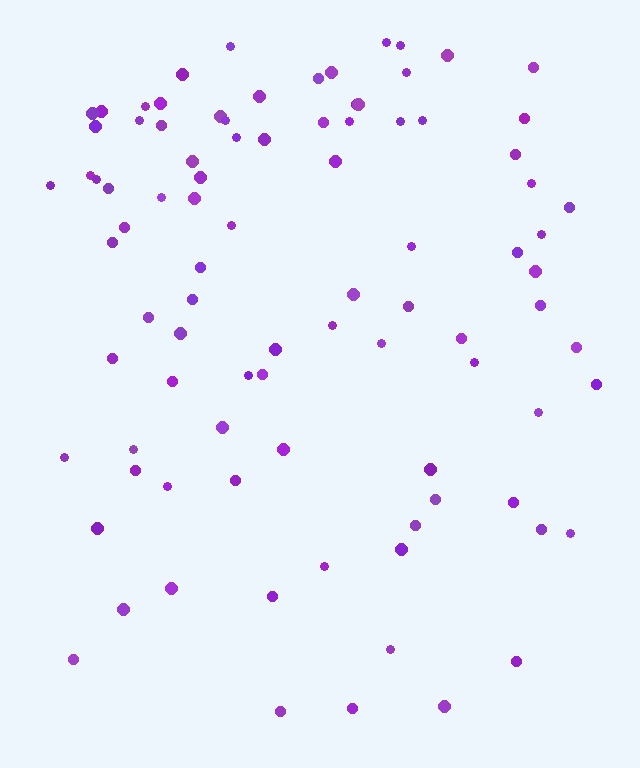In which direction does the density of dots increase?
From bottom to top, with the top side densest.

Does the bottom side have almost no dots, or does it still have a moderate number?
Still a moderate number, just noticeably fewer than the top.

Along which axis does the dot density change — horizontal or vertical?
Vertical.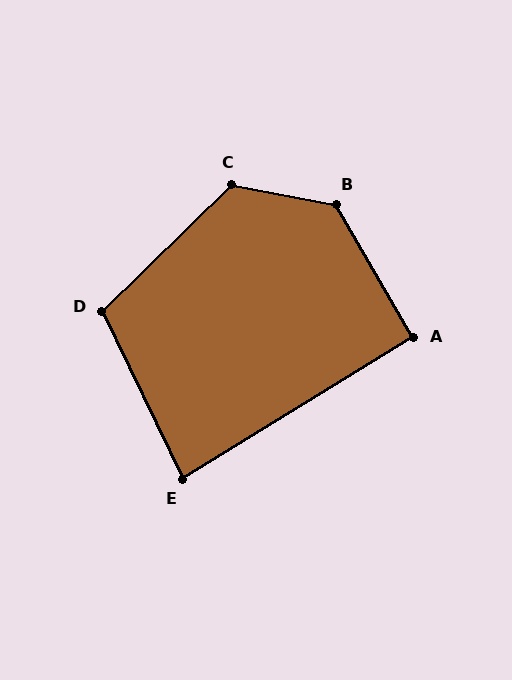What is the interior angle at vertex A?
Approximately 91 degrees (approximately right).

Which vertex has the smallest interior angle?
E, at approximately 84 degrees.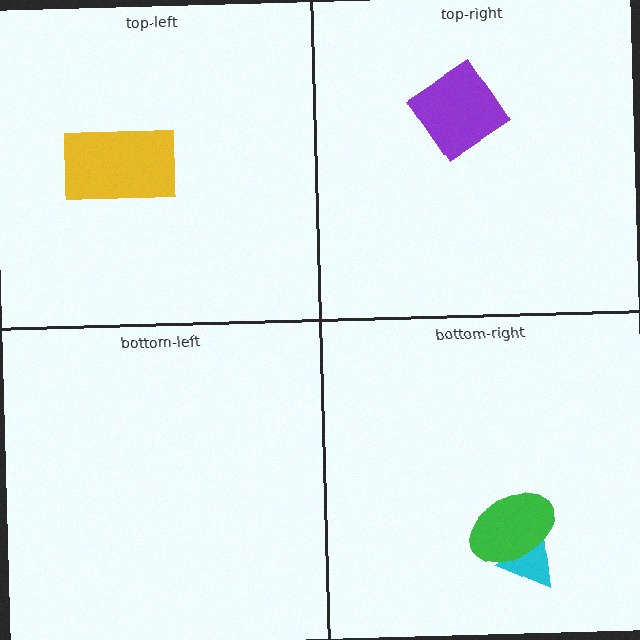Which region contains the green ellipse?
The bottom-right region.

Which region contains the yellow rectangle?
The top-left region.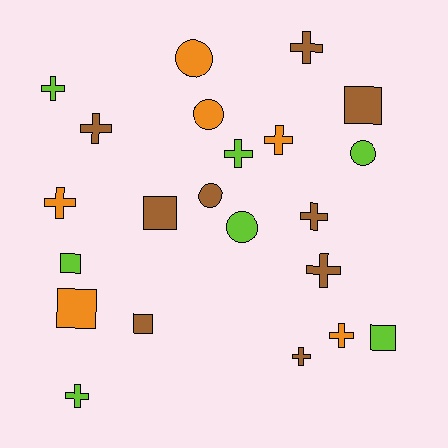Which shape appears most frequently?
Cross, with 11 objects.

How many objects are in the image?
There are 22 objects.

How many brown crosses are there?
There are 5 brown crosses.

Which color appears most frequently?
Brown, with 9 objects.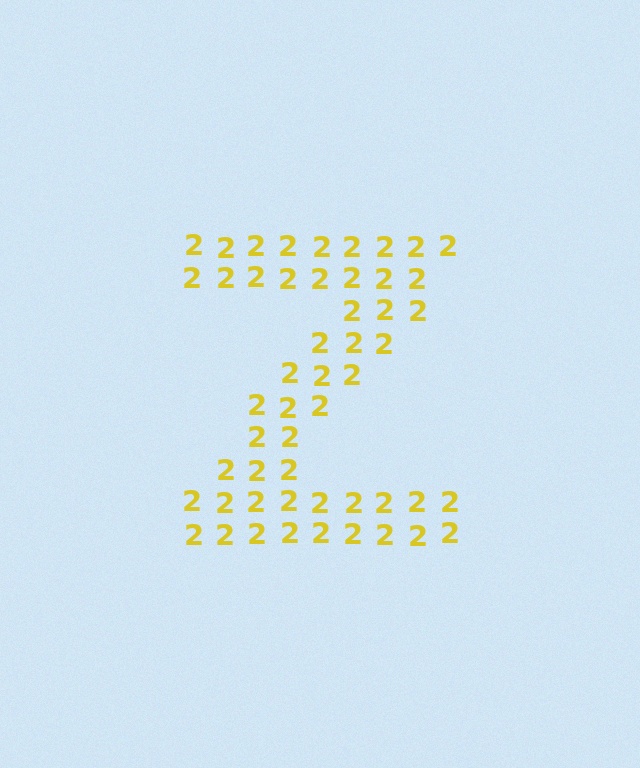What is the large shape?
The large shape is the letter Z.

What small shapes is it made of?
It is made of small digit 2's.